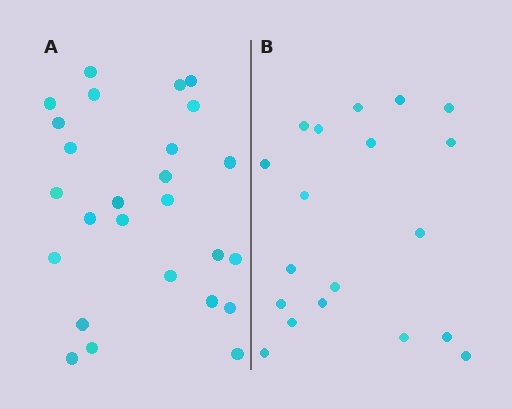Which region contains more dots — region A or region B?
Region A (the left region) has more dots.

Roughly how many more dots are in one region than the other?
Region A has roughly 8 or so more dots than region B.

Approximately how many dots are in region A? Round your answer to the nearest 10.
About 30 dots. (The exact count is 26, which rounds to 30.)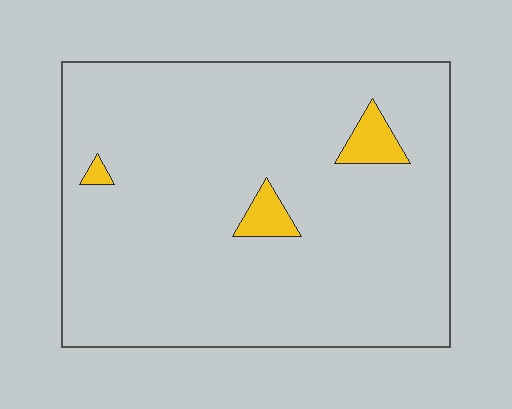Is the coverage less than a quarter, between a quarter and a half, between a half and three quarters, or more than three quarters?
Less than a quarter.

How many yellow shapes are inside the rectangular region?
3.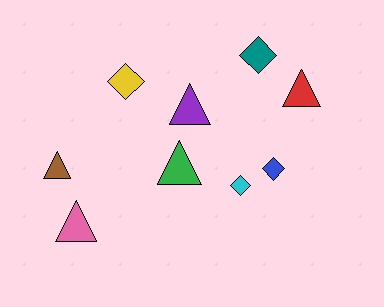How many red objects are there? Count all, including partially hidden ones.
There is 1 red object.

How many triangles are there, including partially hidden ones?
There are 5 triangles.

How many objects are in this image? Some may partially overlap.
There are 9 objects.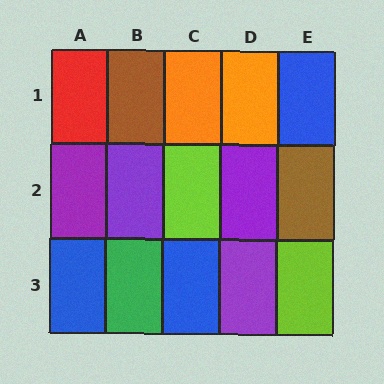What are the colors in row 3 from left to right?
Blue, green, blue, purple, lime.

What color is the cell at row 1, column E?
Blue.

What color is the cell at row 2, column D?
Purple.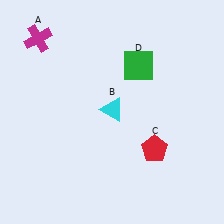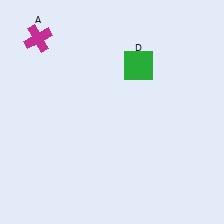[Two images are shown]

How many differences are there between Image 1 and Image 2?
There are 2 differences between the two images.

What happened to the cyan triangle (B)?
The cyan triangle (B) was removed in Image 2. It was in the top-right area of Image 1.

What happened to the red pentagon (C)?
The red pentagon (C) was removed in Image 2. It was in the bottom-right area of Image 1.